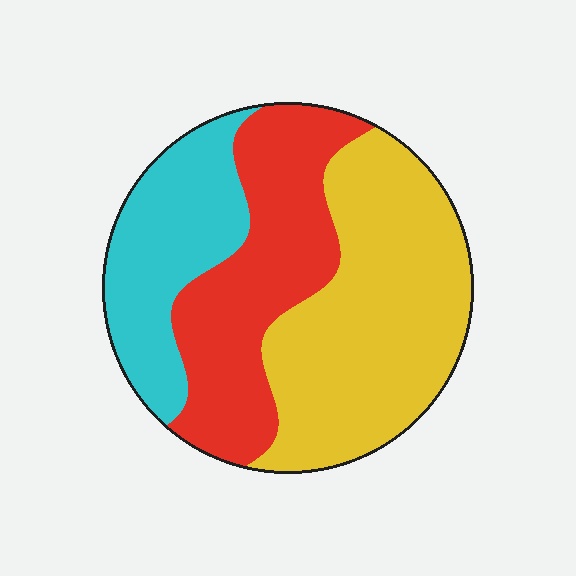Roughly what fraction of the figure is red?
Red takes up about one third (1/3) of the figure.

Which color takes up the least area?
Cyan, at roughly 25%.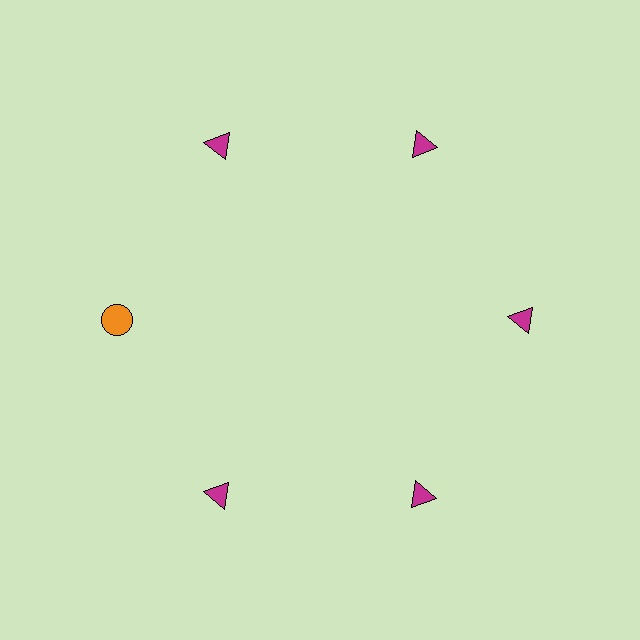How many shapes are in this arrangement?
There are 6 shapes arranged in a ring pattern.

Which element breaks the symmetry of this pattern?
The orange circle at roughly the 9 o'clock position breaks the symmetry. All other shapes are magenta triangles.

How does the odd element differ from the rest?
It differs in both color (orange instead of magenta) and shape (circle instead of triangle).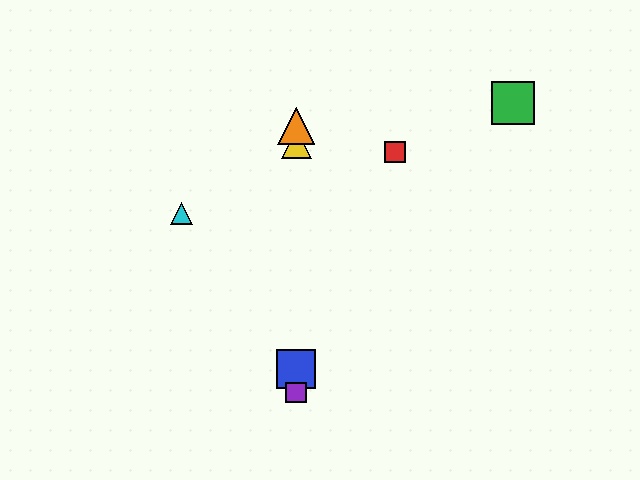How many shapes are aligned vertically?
4 shapes (the blue square, the yellow triangle, the purple square, the orange triangle) are aligned vertically.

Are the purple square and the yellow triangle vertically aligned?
Yes, both are at x≈296.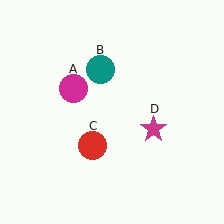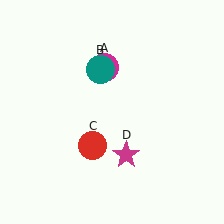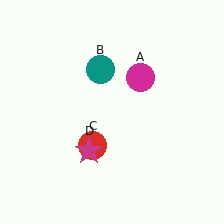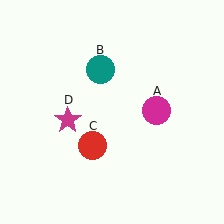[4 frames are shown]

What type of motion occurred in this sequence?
The magenta circle (object A), magenta star (object D) rotated clockwise around the center of the scene.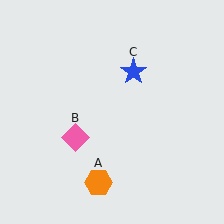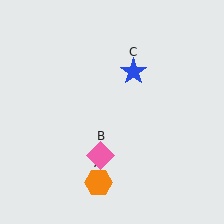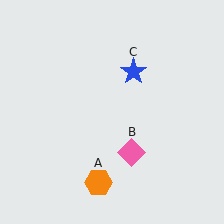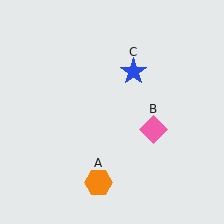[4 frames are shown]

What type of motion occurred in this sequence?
The pink diamond (object B) rotated counterclockwise around the center of the scene.